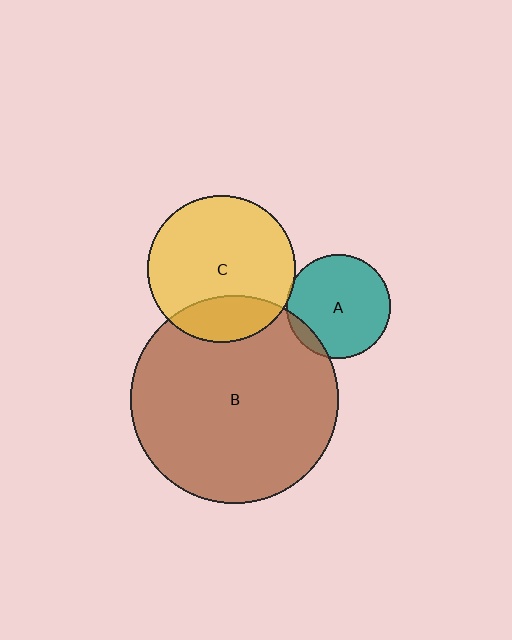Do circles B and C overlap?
Yes.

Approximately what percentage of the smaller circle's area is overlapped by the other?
Approximately 20%.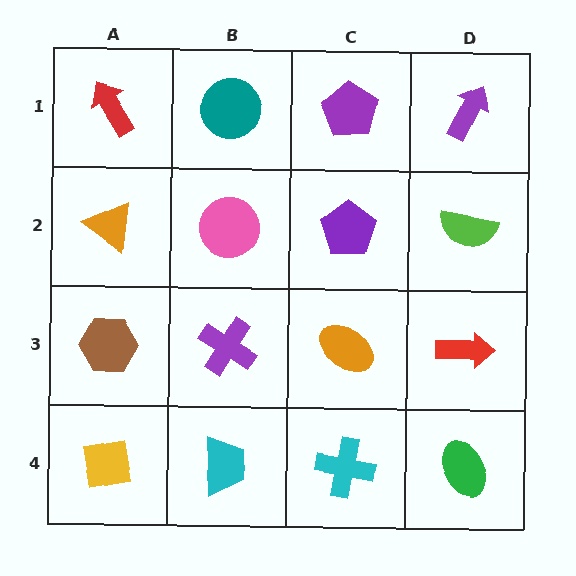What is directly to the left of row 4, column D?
A cyan cross.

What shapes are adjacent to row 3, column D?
A lime semicircle (row 2, column D), a green ellipse (row 4, column D), an orange ellipse (row 3, column C).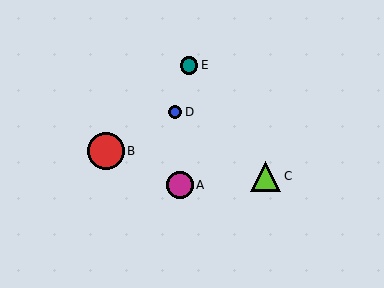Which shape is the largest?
The red circle (labeled B) is the largest.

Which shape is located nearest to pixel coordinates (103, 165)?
The red circle (labeled B) at (106, 151) is nearest to that location.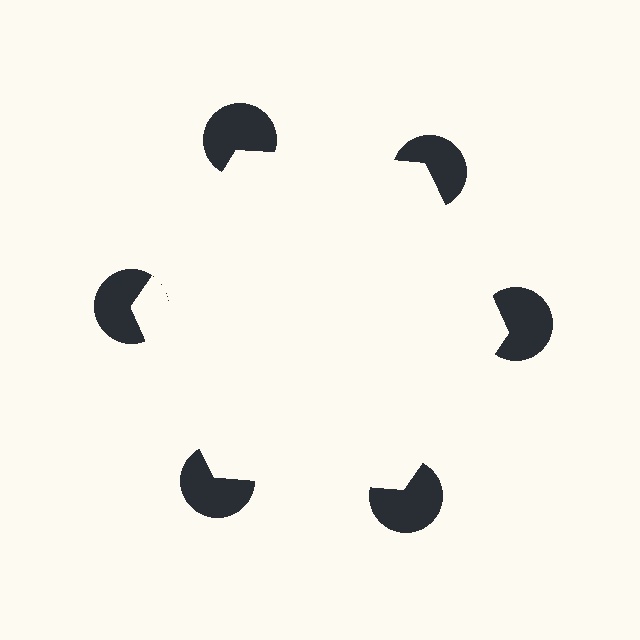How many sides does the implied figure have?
6 sides.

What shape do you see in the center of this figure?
An illusory hexagon — its edges are inferred from the aligned wedge cuts in the pac-man discs, not physically drawn.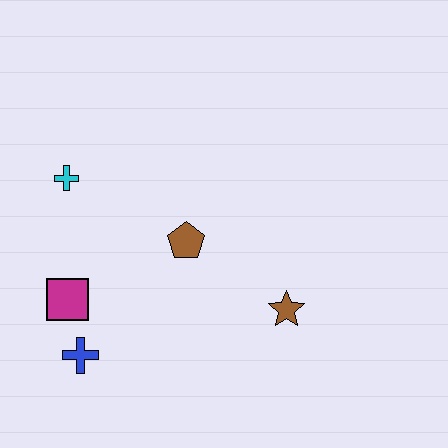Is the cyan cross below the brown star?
No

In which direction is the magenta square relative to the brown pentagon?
The magenta square is to the left of the brown pentagon.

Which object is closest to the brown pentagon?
The brown star is closest to the brown pentagon.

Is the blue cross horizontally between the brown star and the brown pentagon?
No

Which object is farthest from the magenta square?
The brown star is farthest from the magenta square.